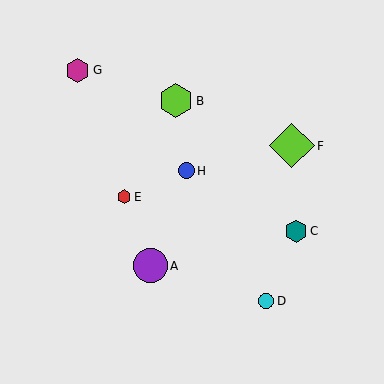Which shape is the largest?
The lime diamond (labeled F) is the largest.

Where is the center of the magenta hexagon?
The center of the magenta hexagon is at (78, 70).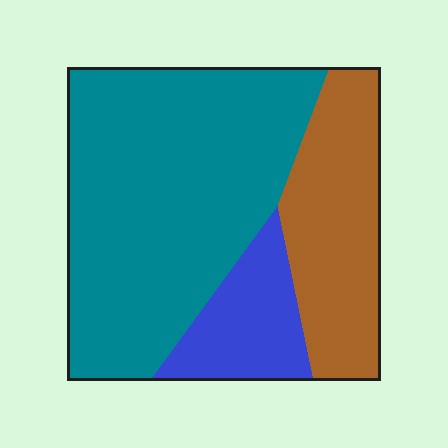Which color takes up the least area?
Blue, at roughly 15%.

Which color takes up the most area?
Teal, at roughly 60%.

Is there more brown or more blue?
Brown.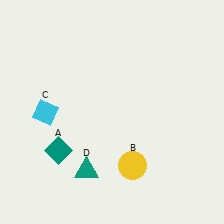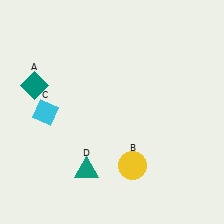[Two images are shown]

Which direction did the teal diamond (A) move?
The teal diamond (A) moved up.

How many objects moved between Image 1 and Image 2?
1 object moved between the two images.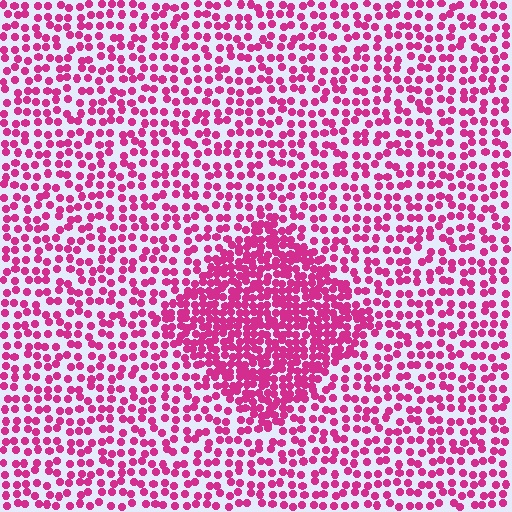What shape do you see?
I see a diamond.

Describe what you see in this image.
The image contains small magenta elements arranged at two different densities. A diamond-shaped region is visible where the elements are more densely packed than the surrounding area.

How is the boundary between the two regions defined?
The boundary is defined by a change in element density (approximately 2.1x ratio). All elements are the same color, size, and shape.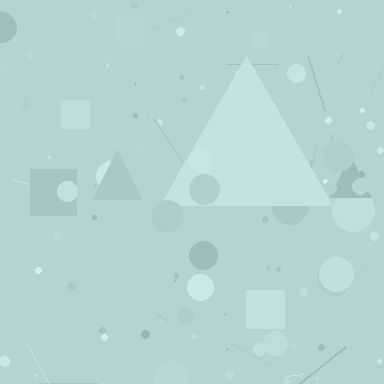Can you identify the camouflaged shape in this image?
The camouflaged shape is a triangle.